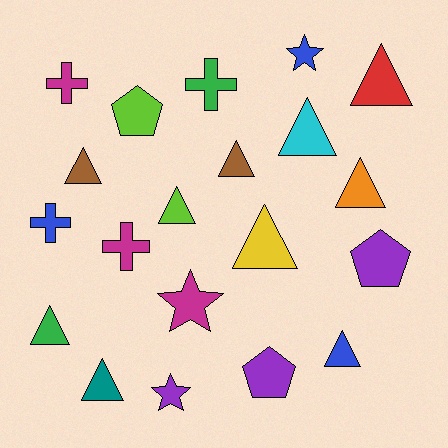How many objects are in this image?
There are 20 objects.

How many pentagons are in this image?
There are 3 pentagons.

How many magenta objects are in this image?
There are 3 magenta objects.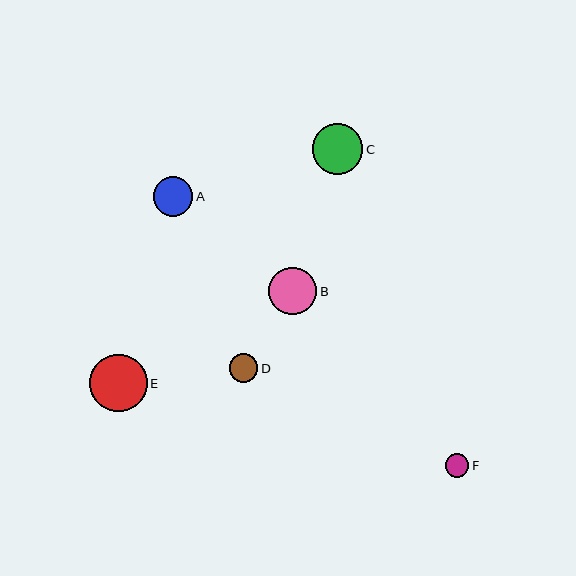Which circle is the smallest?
Circle F is the smallest with a size of approximately 24 pixels.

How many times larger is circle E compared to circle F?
Circle E is approximately 2.4 times the size of circle F.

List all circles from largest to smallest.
From largest to smallest: E, C, B, A, D, F.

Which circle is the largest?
Circle E is the largest with a size of approximately 57 pixels.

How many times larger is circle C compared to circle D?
Circle C is approximately 1.8 times the size of circle D.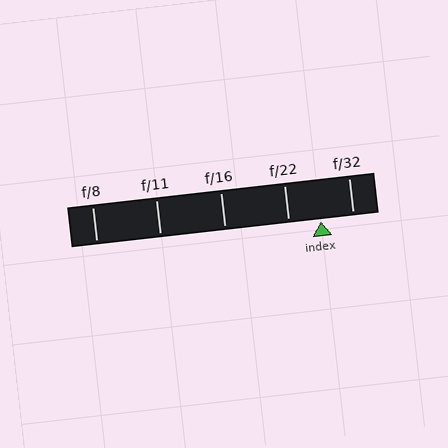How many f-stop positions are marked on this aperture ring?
There are 5 f-stop positions marked.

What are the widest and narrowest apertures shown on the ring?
The widest aperture shown is f/8 and the narrowest is f/32.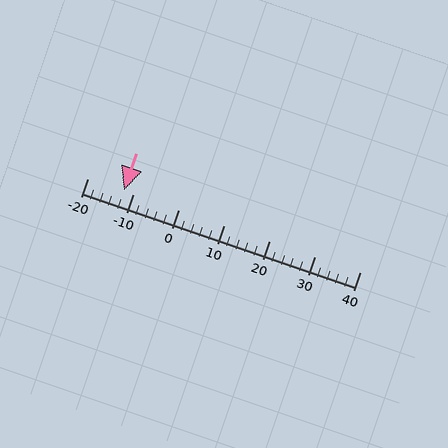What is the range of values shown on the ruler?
The ruler shows values from -20 to 40.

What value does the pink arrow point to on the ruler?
The pink arrow points to approximately -12.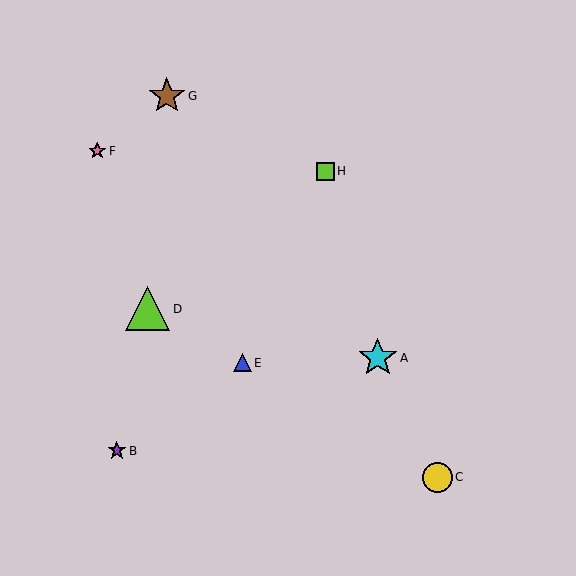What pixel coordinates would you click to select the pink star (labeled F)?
Click at (97, 151) to select the pink star F.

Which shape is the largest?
The lime triangle (labeled D) is the largest.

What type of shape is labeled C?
Shape C is a yellow circle.